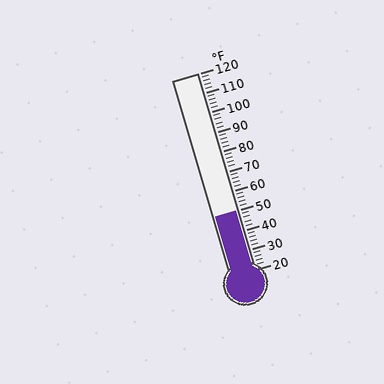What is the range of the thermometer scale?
The thermometer scale ranges from 20°F to 120°F.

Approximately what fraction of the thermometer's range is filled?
The thermometer is filled to approximately 30% of its range.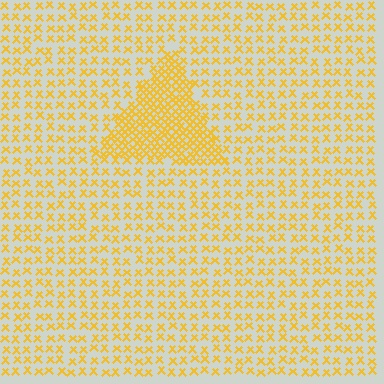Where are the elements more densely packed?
The elements are more densely packed inside the triangle boundary.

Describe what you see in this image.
The image contains small yellow elements arranged at two different densities. A triangle-shaped region is visible where the elements are more densely packed than the surrounding area.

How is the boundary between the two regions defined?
The boundary is defined by a change in element density (approximately 2.4x ratio). All elements are the same color, size, and shape.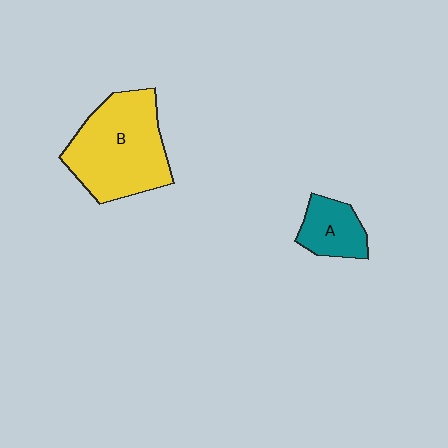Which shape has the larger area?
Shape B (yellow).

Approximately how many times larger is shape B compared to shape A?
Approximately 2.5 times.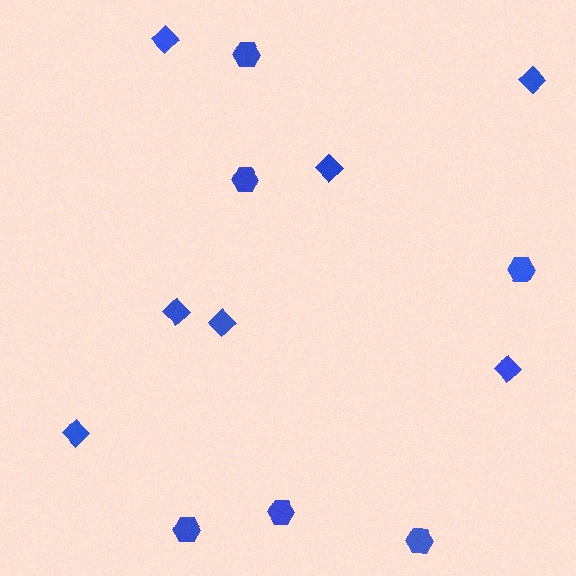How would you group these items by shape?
There are 2 groups: one group of diamonds (7) and one group of hexagons (6).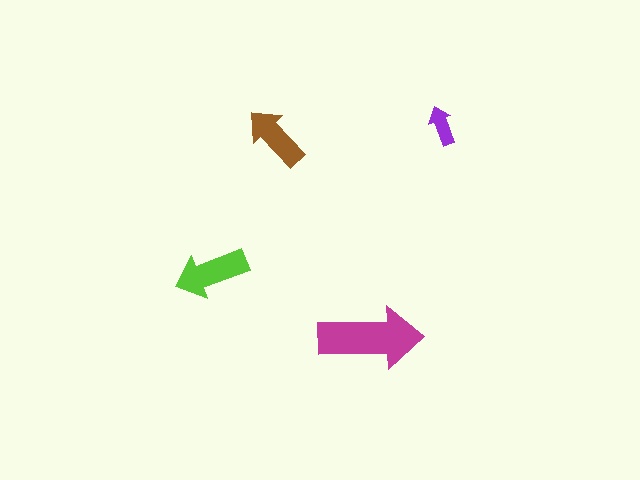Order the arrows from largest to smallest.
the magenta one, the lime one, the brown one, the purple one.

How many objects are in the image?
There are 4 objects in the image.